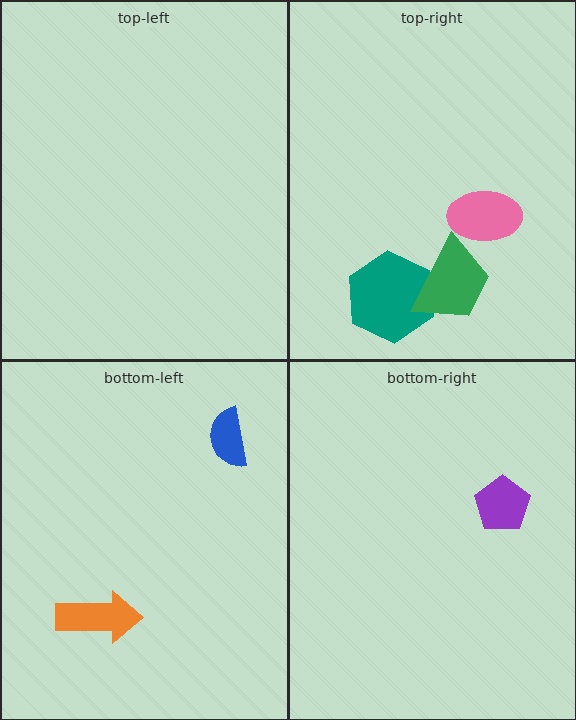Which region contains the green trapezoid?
The top-right region.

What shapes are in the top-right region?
The teal hexagon, the green trapezoid, the pink ellipse.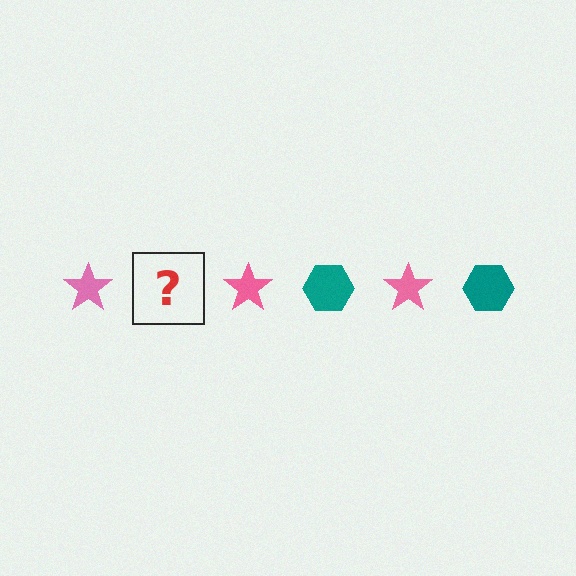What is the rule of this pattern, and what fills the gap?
The rule is that the pattern alternates between pink star and teal hexagon. The gap should be filled with a teal hexagon.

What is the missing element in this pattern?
The missing element is a teal hexagon.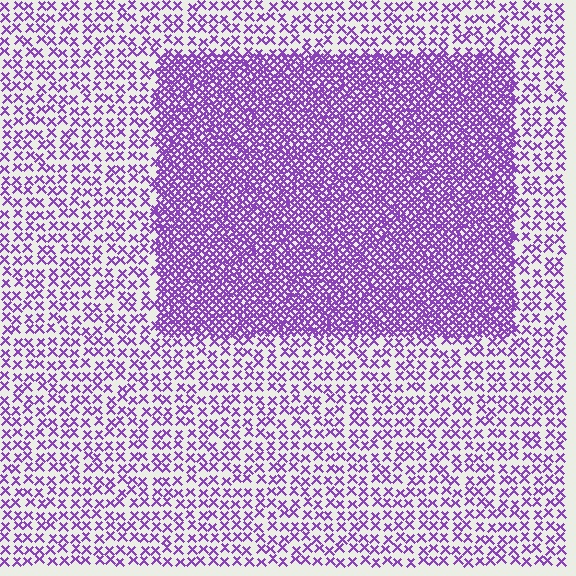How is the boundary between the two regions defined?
The boundary is defined by a change in element density (approximately 2.8x ratio). All elements are the same color, size, and shape.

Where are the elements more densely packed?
The elements are more densely packed inside the rectangle boundary.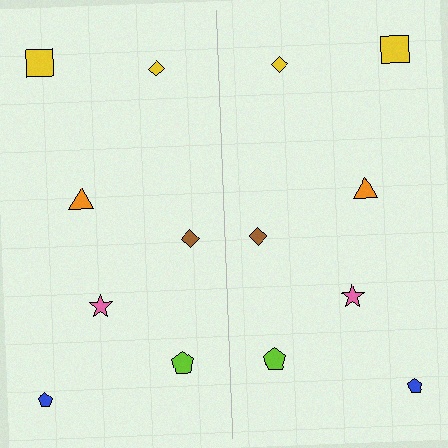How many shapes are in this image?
There are 14 shapes in this image.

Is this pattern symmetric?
Yes, this pattern has bilateral (reflection) symmetry.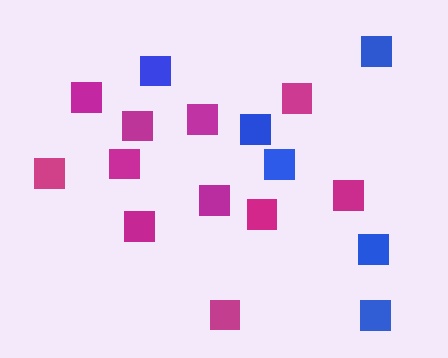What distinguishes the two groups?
There are 2 groups: one group of magenta squares (11) and one group of blue squares (6).